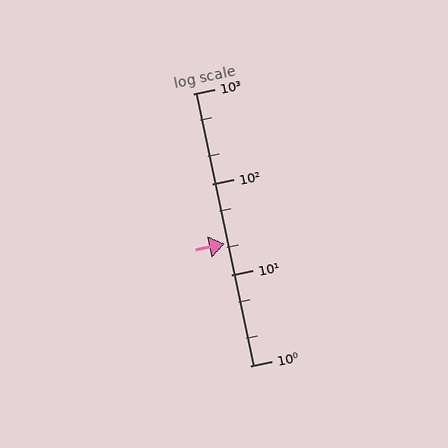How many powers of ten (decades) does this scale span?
The scale spans 3 decades, from 1 to 1000.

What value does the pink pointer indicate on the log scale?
The pointer indicates approximately 22.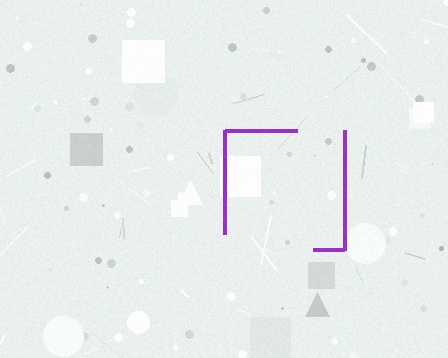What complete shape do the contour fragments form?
The contour fragments form a square.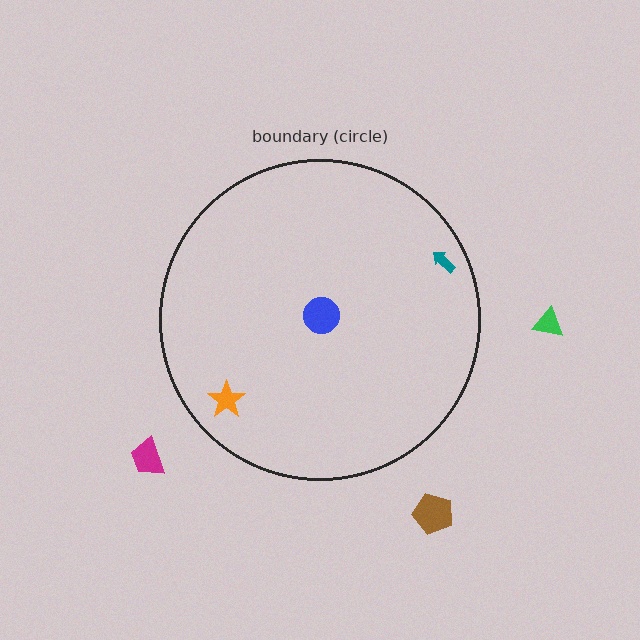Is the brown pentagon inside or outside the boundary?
Outside.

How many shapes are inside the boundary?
3 inside, 3 outside.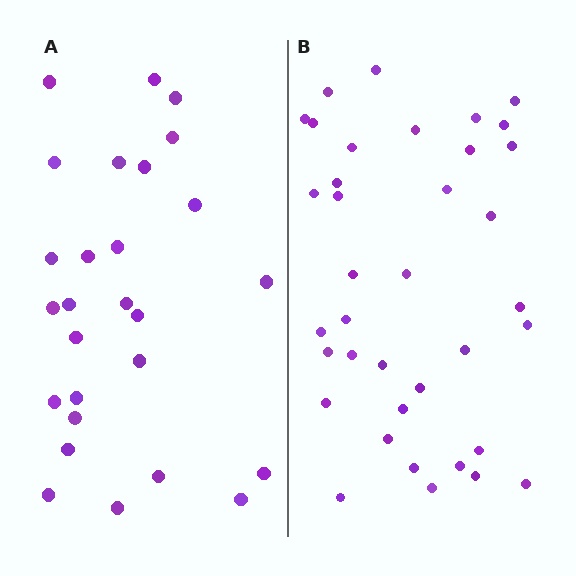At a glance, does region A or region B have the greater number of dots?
Region B (the right region) has more dots.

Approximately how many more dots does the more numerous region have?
Region B has roughly 10 or so more dots than region A.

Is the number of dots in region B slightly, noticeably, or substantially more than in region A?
Region B has noticeably more, but not dramatically so. The ratio is roughly 1.4 to 1.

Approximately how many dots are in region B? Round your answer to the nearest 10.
About 40 dots. (The exact count is 37, which rounds to 40.)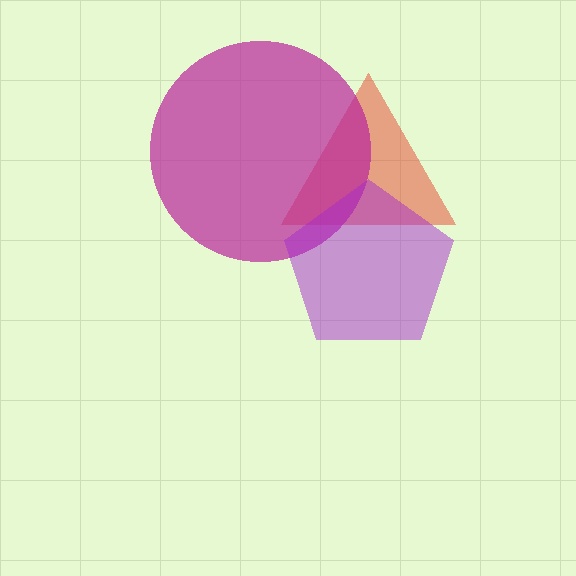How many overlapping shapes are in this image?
There are 3 overlapping shapes in the image.